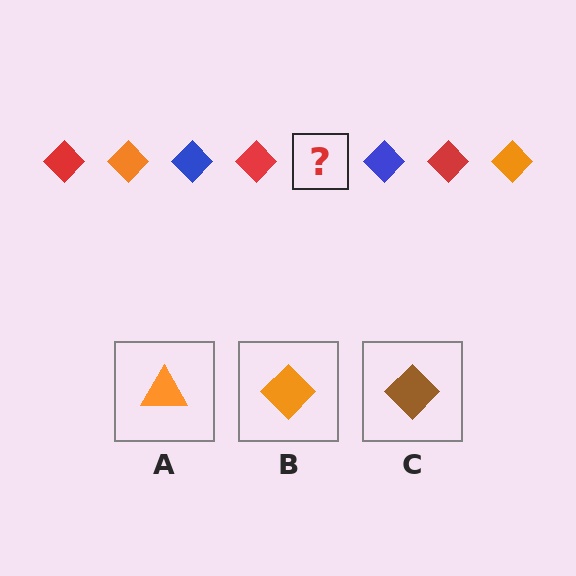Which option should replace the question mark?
Option B.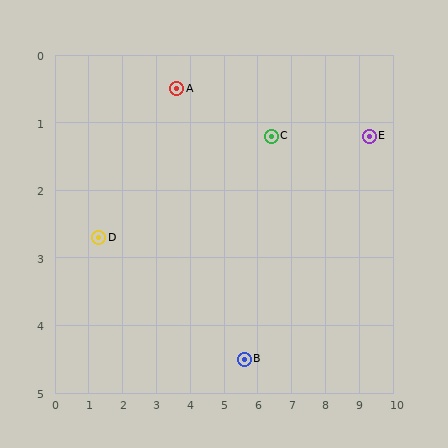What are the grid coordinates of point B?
Point B is at approximately (5.6, 4.5).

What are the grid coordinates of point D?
Point D is at approximately (1.3, 2.7).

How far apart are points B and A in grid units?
Points B and A are about 4.5 grid units apart.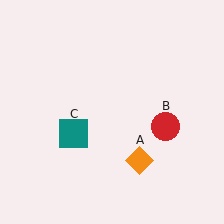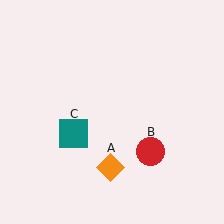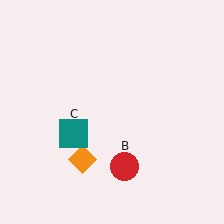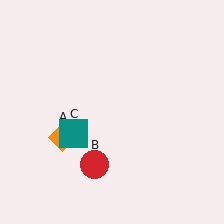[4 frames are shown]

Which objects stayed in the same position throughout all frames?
Teal square (object C) remained stationary.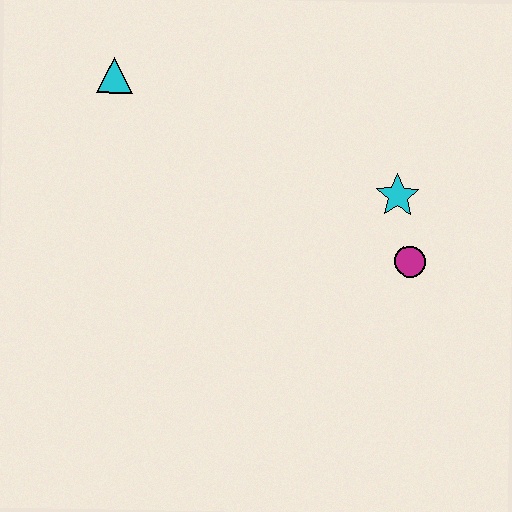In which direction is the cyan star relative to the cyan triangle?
The cyan star is to the right of the cyan triangle.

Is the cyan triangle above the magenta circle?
Yes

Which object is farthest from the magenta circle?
The cyan triangle is farthest from the magenta circle.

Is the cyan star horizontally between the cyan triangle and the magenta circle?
Yes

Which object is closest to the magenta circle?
The cyan star is closest to the magenta circle.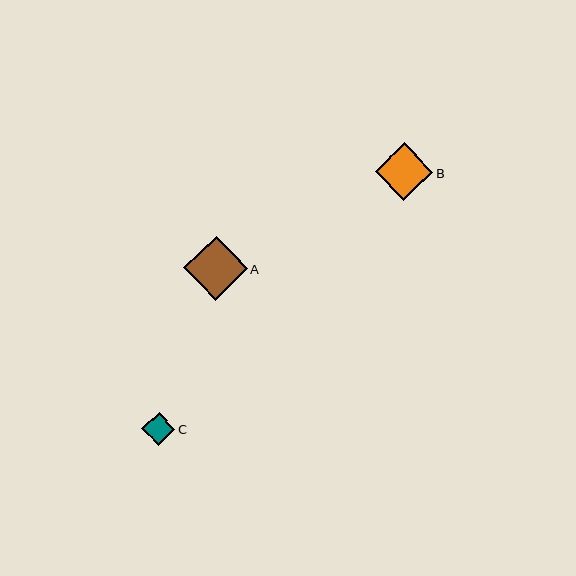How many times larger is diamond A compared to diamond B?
Diamond A is approximately 1.1 times the size of diamond B.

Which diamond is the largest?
Diamond A is the largest with a size of approximately 64 pixels.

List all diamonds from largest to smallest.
From largest to smallest: A, B, C.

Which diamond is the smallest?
Diamond C is the smallest with a size of approximately 33 pixels.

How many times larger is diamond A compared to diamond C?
Diamond A is approximately 1.9 times the size of diamond C.